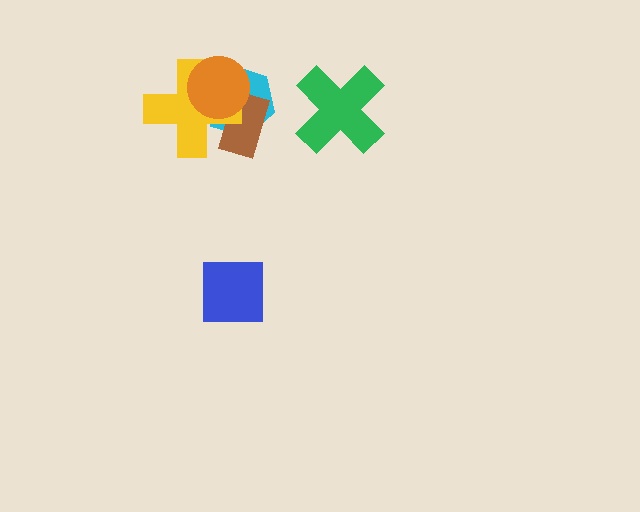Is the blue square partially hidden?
No, no other shape covers it.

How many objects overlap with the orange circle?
3 objects overlap with the orange circle.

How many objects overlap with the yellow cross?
3 objects overlap with the yellow cross.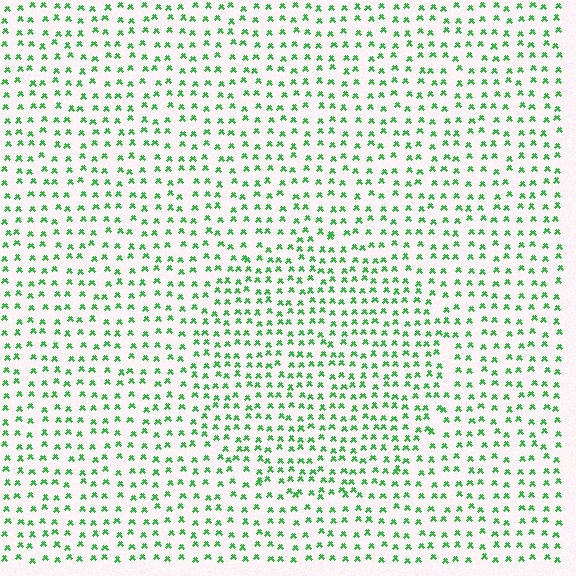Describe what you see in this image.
The image contains small green elements arranged at two different densities. A circle-shaped region is visible where the elements are more densely packed than the surrounding area.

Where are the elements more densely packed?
The elements are more densely packed inside the circle boundary.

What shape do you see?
I see a circle.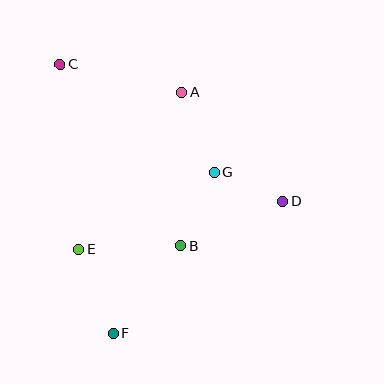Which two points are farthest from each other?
Points C and F are farthest from each other.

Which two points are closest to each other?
Points D and G are closest to each other.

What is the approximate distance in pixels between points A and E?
The distance between A and E is approximately 188 pixels.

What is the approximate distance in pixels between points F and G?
The distance between F and G is approximately 190 pixels.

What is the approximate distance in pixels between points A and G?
The distance between A and G is approximately 86 pixels.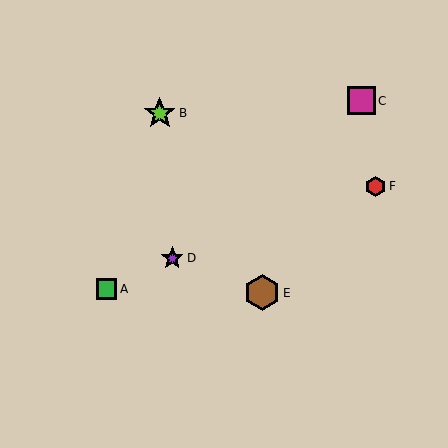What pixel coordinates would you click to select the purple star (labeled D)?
Click at (172, 258) to select the purple star D.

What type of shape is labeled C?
Shape C is a magenta square.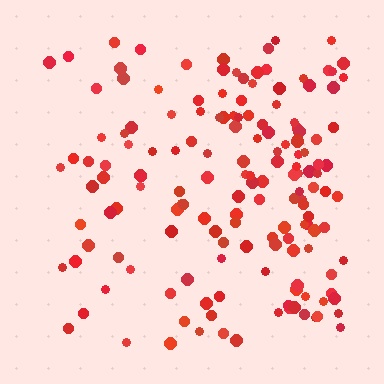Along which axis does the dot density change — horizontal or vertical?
Horizontal.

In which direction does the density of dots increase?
From left to right, with the right side densest.